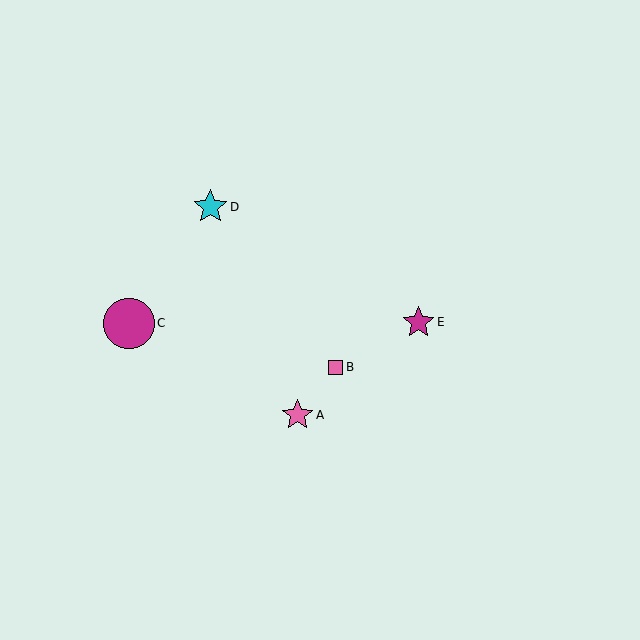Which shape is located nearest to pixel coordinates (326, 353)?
The pink square (labeled B) at (336, 367) is nearest to that location.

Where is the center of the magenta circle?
The center of the magenta circle is at (129, 323).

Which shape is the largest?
The magenta circle (labeled C) is the largest.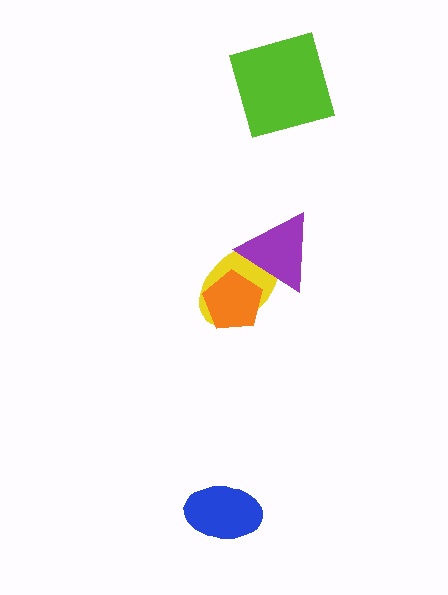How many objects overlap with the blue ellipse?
0 objects overlap with the blue ellipse.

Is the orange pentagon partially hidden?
Yes, it is partially covered by another shape.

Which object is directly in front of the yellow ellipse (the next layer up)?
The orange pentagon is directly in front of the yellow ellipse.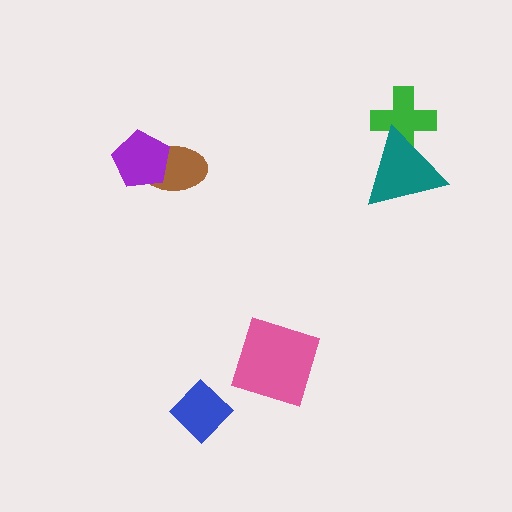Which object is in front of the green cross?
The teal triangle is in front of the green cross.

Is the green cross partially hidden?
Yes, it is partially covered by another shape.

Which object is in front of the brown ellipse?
The purple pentagon is in front of the brown ellipse.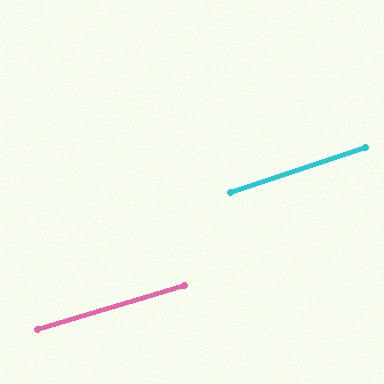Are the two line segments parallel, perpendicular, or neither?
Parallel — their directions differ by only 1.8°.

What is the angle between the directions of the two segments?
Approximately 2 degrees.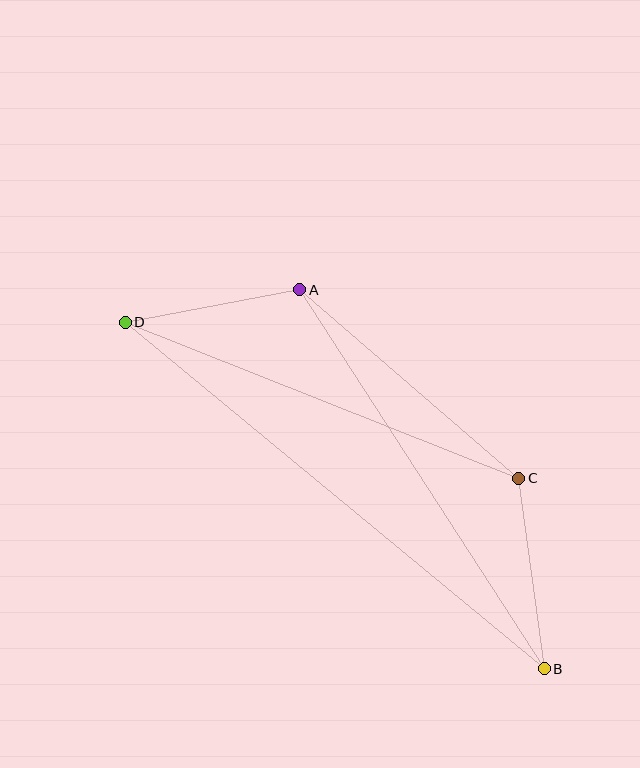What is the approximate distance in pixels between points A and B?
The distance between A and B is approximately 451 pixels.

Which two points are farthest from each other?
Points B and D are farthest from each other.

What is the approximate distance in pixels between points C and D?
The distance between C and D is approximately 424 pixels.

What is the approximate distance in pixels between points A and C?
The distance between A and C is approximately 289 pixels.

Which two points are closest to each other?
Points A and D are closest to each other.